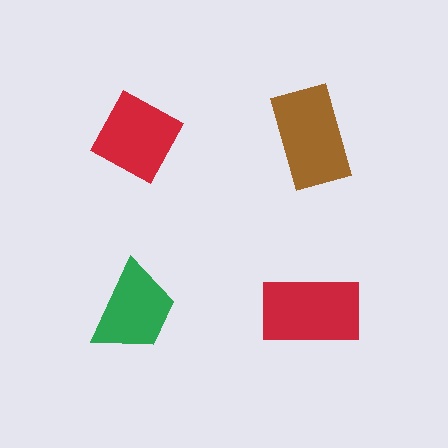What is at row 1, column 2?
A brown rectangle.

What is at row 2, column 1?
A green trapezoid.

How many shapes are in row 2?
2 shapes.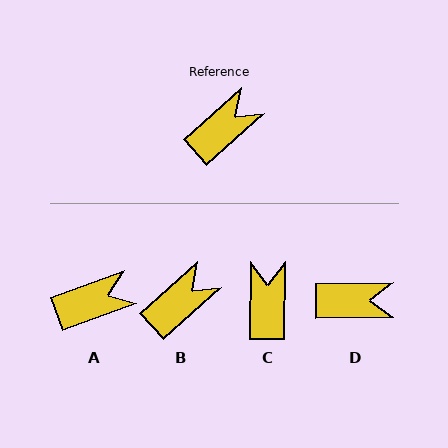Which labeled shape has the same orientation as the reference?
B.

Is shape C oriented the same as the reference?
No, it is off by about 47 degrees.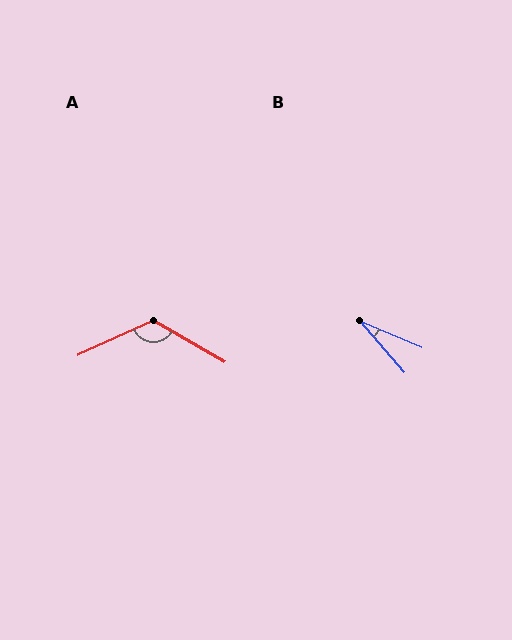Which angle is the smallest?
B, at approximately 26 degrees.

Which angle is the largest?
A, at approximately 125 degrees.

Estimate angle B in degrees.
Approximately 26 degrees.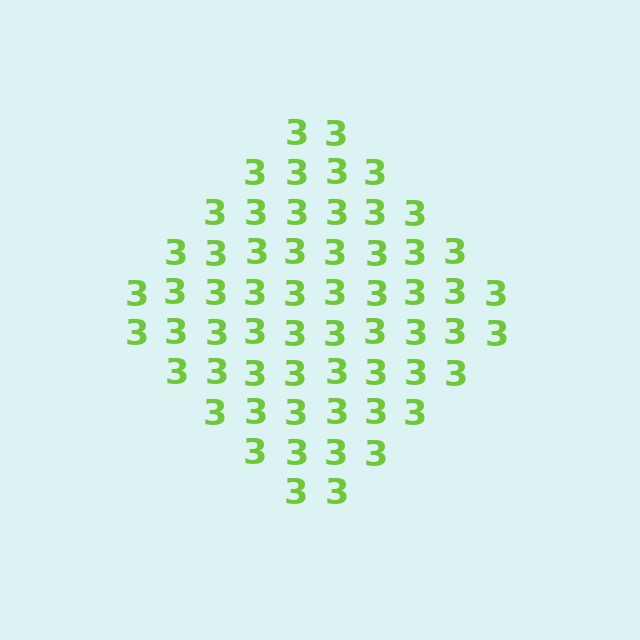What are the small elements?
The small elements are digit 3's.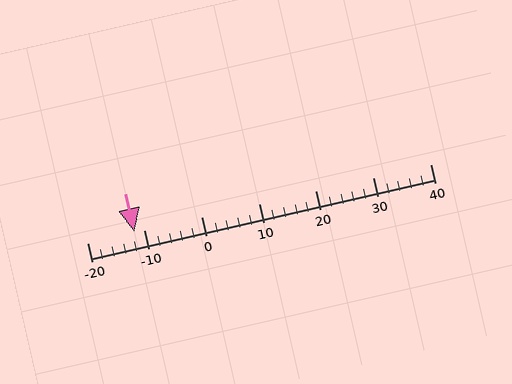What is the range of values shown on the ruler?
The ruler shows values from -20 to 40.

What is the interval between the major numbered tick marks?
The major tick marks are spaced 10 units apart.